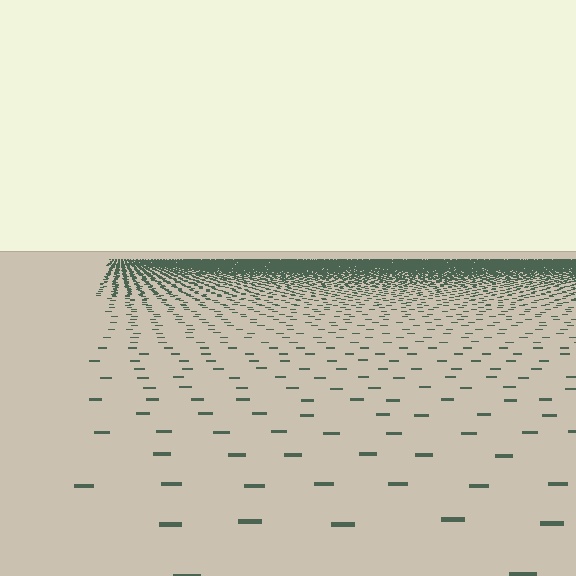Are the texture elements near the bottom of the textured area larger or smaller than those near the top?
Larger. Near the bottom, elements are closer to the viewer and appear at a bigger on-screen size.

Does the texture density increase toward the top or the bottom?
Density increases toward the top.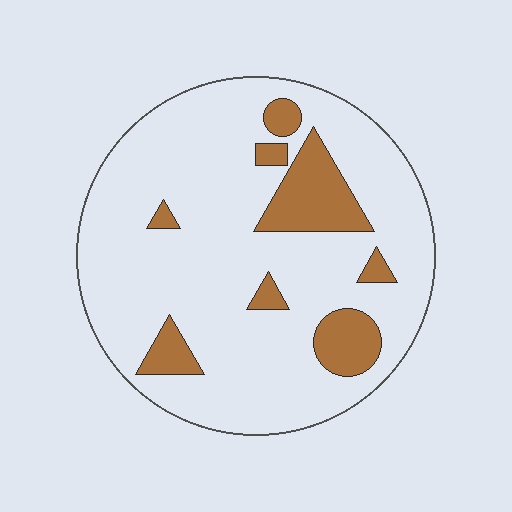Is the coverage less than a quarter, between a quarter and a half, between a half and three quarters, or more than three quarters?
Less than a quarter.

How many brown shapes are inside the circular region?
8.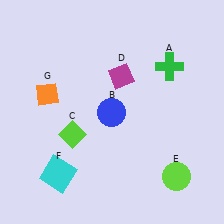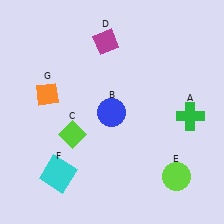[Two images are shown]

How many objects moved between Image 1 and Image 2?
2 objects moved between the two images.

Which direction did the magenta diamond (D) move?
The magenta diamond (D) moved up.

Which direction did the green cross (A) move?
The green cross (A) moved down.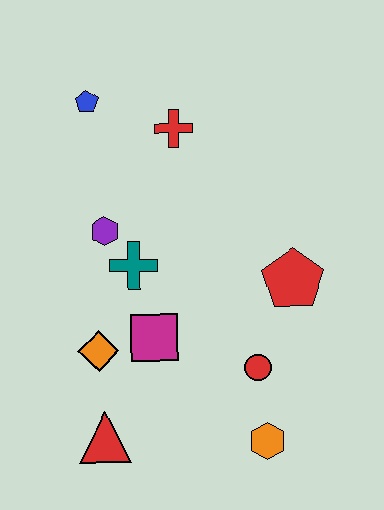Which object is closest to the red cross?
The blue pentagon is closest to the red cross.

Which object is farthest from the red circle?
The blue pentagon is farthest from the red circle.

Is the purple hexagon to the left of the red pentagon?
Yes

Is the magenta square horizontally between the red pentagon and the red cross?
No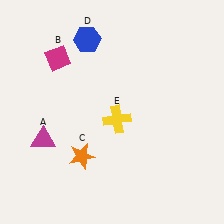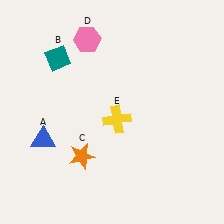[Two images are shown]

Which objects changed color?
A changed from magenta to blue. B changed from magenta to teal. D changed from blue to pink.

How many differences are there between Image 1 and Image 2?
There are 3 differences between the two images.